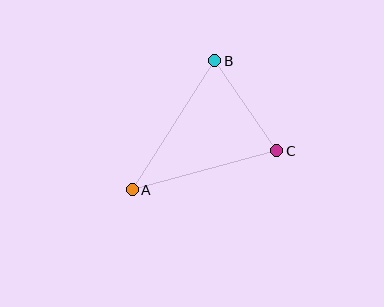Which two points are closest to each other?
Points B and C are closest to each other.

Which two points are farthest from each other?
Points A and B are farthest from each other.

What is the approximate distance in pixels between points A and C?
The distance between A and C is approximately 150 pixels.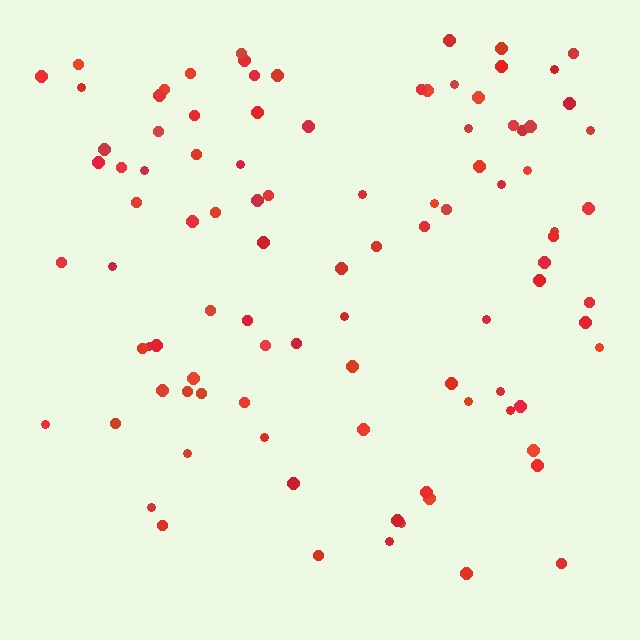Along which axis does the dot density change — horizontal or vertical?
Vertical.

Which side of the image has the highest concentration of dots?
The top.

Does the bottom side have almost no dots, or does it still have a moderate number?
Still a moderate number, just noticeably fewer than the top.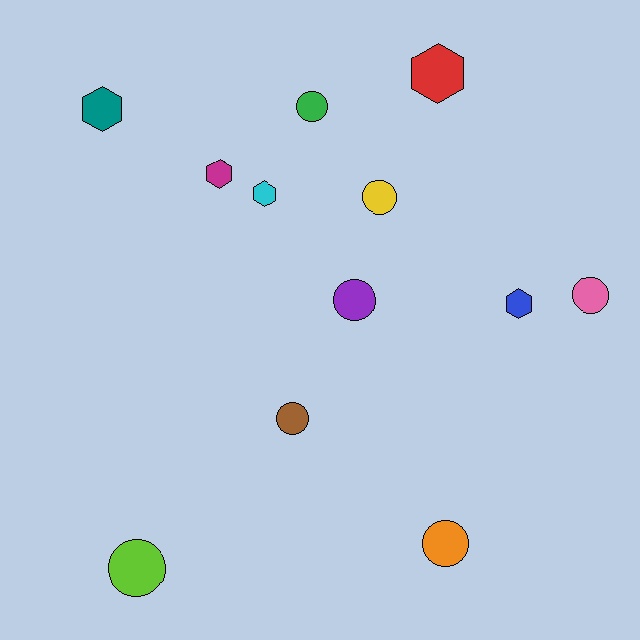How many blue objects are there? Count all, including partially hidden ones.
There is 1 blue object.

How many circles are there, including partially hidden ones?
There are 7 circles.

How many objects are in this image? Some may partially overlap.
There are 12 objects.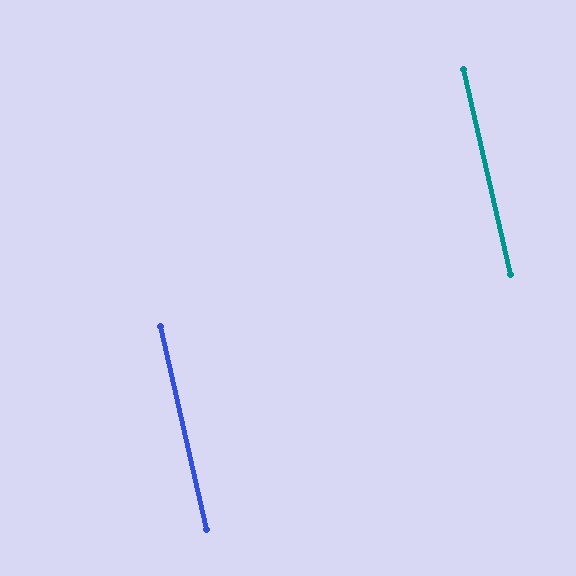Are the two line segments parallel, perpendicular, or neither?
Parallel — their directions differ by only 0.3°.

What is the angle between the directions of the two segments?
Approximately 0 degrees.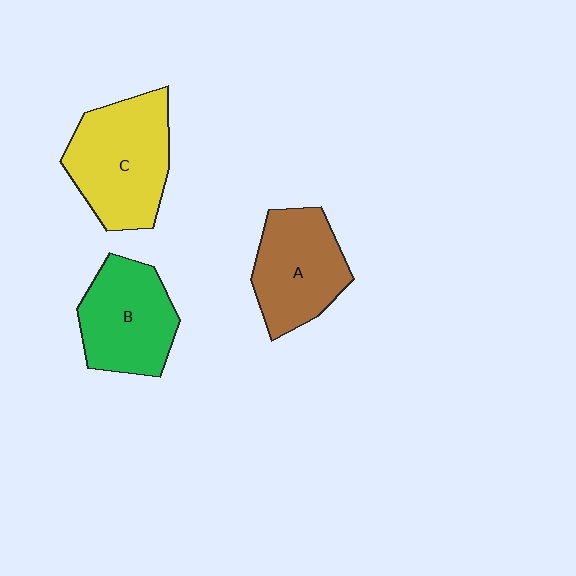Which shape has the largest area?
Shape C (yellow).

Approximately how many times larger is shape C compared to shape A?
Approximately 1.2 times.